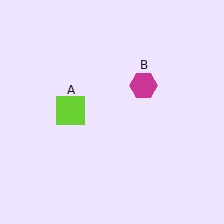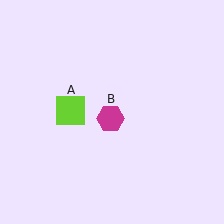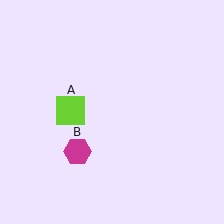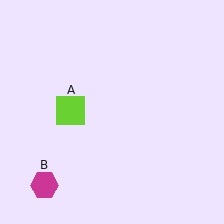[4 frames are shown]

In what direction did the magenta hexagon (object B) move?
The magenta hexagon (object B) moved down and to the left.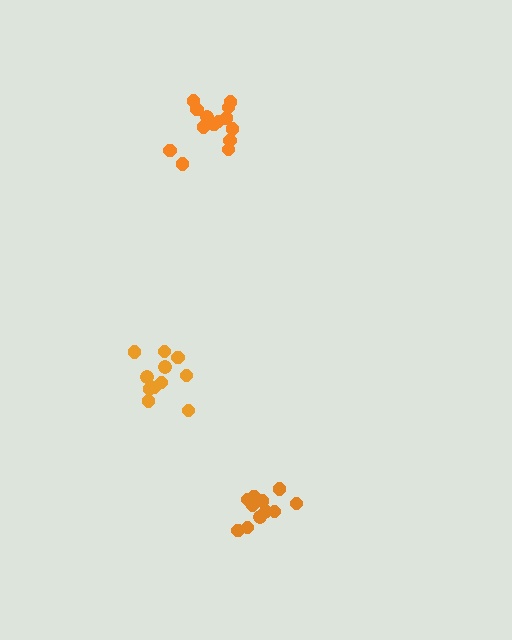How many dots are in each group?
Group 1: 14 dots, Group 2: 11 dots, Group 3: 11 dots (36 total).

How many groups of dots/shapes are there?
There are 3 groups.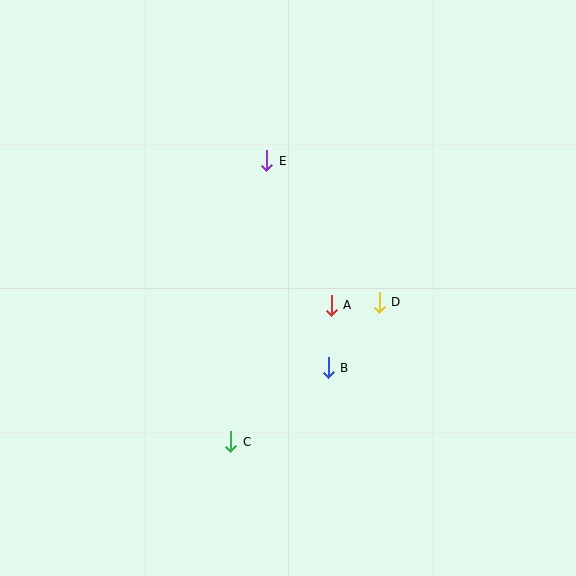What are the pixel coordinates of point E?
Point E is at (267, 161).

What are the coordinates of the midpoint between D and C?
The midpoint between D and C is at (305, 372).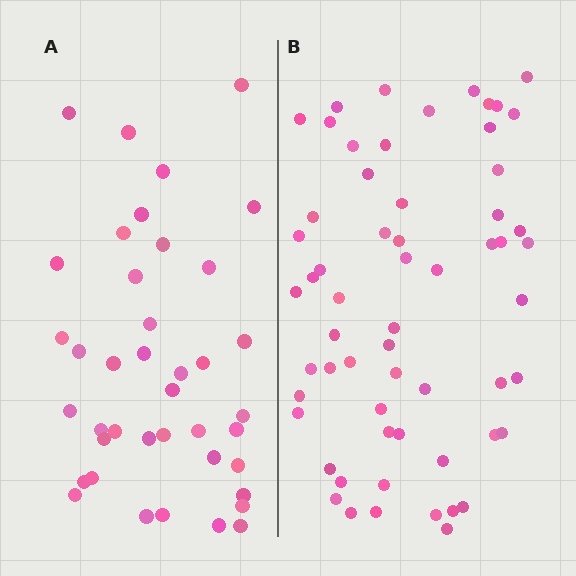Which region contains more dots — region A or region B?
Region B (the right region) has more dots.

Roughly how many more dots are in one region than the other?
Region B has approximately 20 more dots than region A.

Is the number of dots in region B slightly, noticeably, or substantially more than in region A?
Region B has substantially more. The ratio is roughly 1.5 to 1.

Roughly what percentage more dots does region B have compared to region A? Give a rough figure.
About 50% more.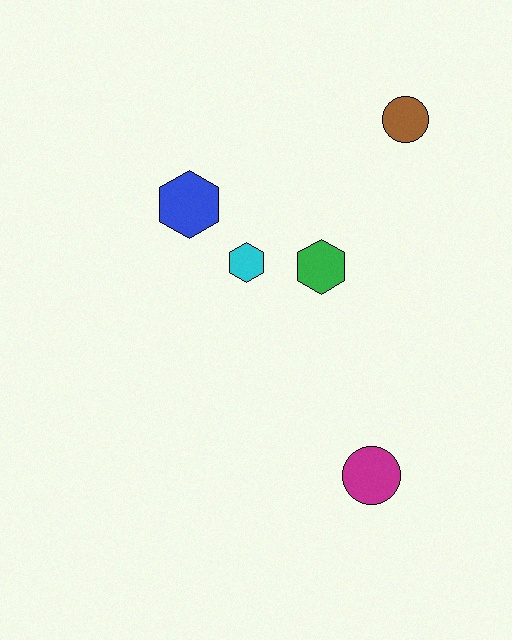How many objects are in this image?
There are 5 objects.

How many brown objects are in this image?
There is 1 brown object.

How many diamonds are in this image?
There are no diamonds.